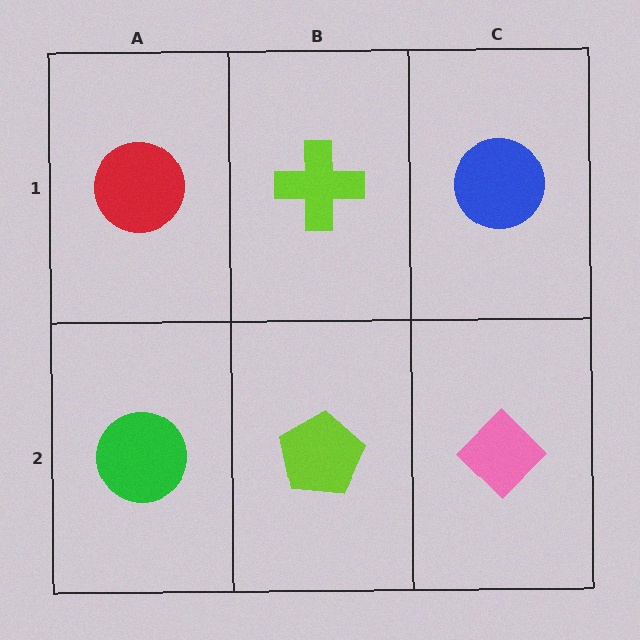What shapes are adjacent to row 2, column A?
A red circle (row 1, column A), a lime pentagon (row 2, column B).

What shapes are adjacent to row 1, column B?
A lime pentagon (row 2, column B), a red circle (row 1, column A), a blue circle (row 1, column C).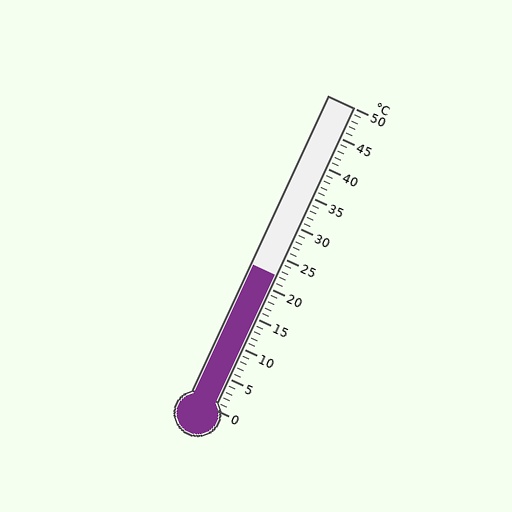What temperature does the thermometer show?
The thermometer shows approximately 22°C.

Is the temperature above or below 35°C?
The temperature is below 35°C.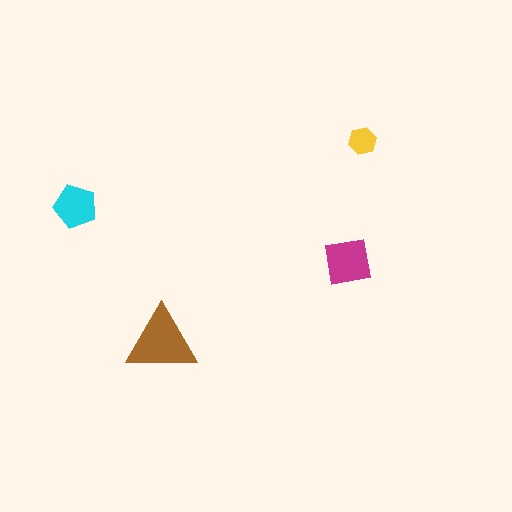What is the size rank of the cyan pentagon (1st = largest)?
3rd.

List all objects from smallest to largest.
The yellow hexagon, the cyan pentagon, the magenta square, the brown triangle.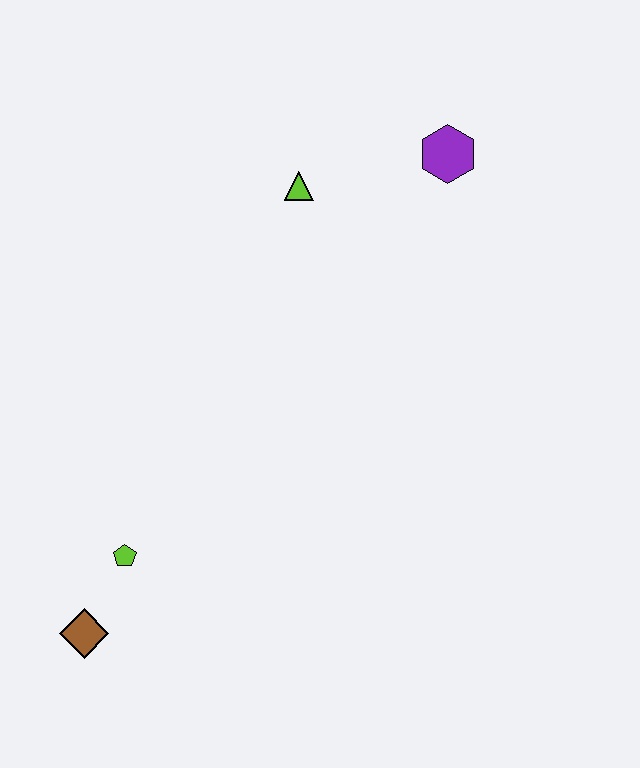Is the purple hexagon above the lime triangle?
Yes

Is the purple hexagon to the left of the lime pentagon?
No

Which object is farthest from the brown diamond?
The purple hexagon is farthest from the brown diamond.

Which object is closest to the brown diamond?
The lime pentagon is closest to the brown diamond.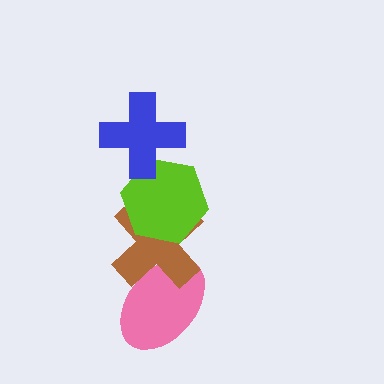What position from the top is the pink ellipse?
The pink ellipse is 4th from the top.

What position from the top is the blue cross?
The blue cross is 1st from the top.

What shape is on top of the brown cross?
The lime hexagon is on top of the brown cross.